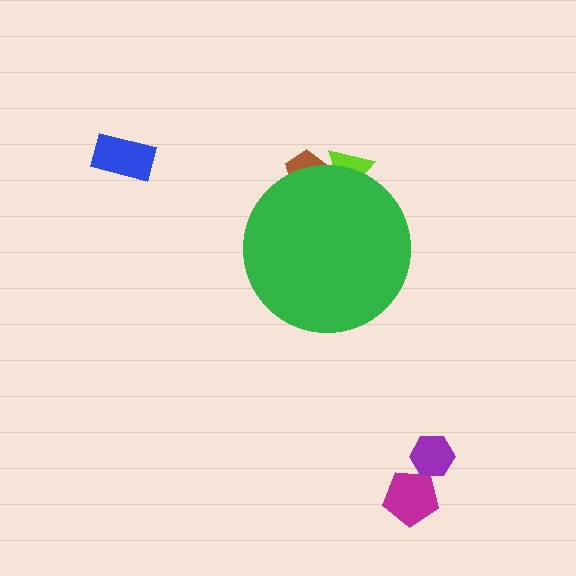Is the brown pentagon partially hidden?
Yes, the brown pentagon is partially hidden behind the green circle.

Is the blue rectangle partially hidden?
No, the blue rectangle is fully visible.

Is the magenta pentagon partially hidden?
No, the magenta pentagon is fully visible.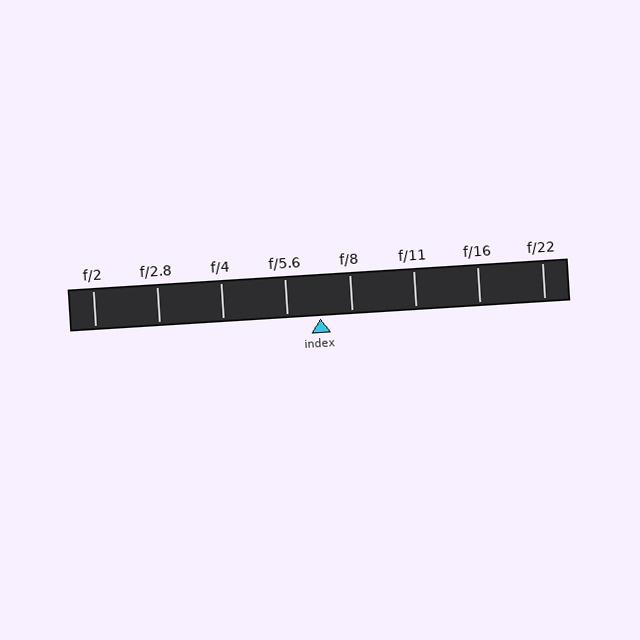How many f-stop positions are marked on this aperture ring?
There are 8 f-stop positions marked.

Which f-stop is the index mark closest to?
The index mark is closest to f/8.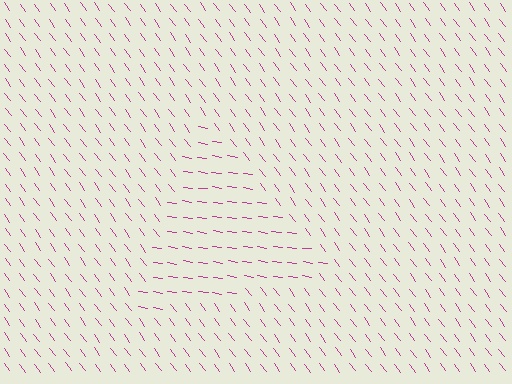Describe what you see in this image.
The image is filled with small magenta line segments. A triangle region in the image has lines oriented differently from the surrounding lines, creating a visible texture boundary.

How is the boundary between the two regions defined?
The boundary is defined purely by a change in line orientation (approximately 45 degrees difference). All lines are the same color and thickness.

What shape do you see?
I see a triangle.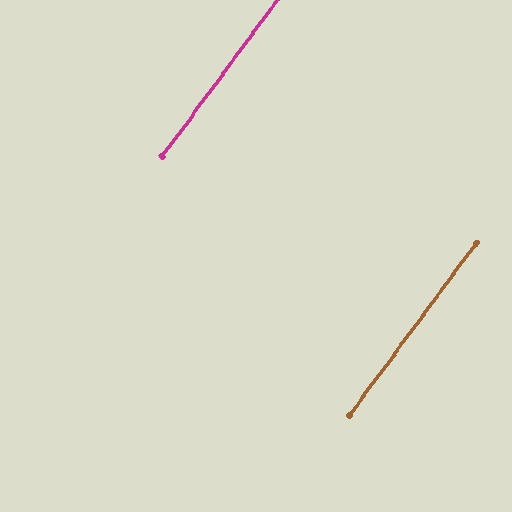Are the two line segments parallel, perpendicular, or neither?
Parallel — their directions differ by only 0.2°.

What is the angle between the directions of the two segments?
Approximately 0 degrees.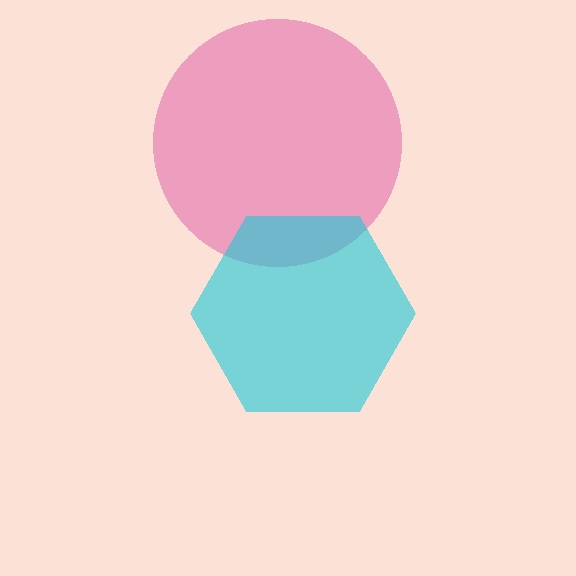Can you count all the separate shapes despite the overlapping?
Yes, there are 2 separate shapes.